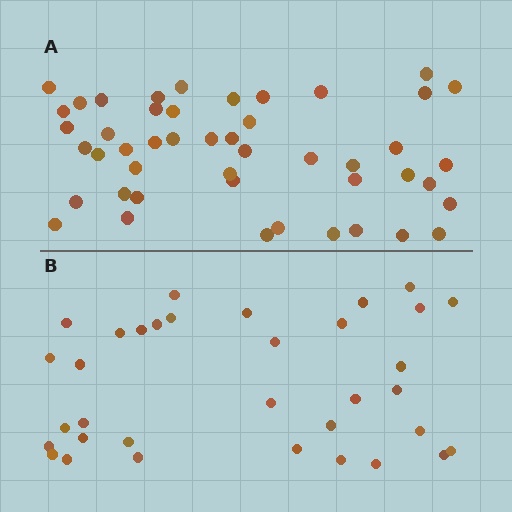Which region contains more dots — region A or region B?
Region A (the top region) has more dots.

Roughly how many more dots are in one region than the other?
Region A has approximately 15 more dots than region B.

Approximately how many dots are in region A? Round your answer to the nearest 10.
About 50 dots. (The exact count is 47, which rounds to 50.)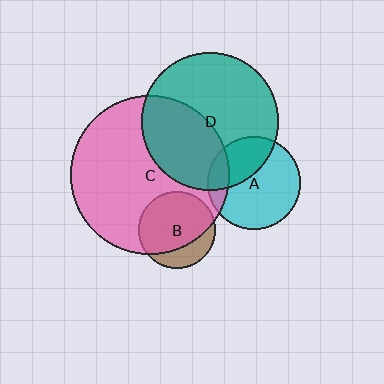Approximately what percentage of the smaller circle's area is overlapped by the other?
Approximately 35%.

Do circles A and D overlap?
Yes.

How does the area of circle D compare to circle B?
Approximately 3.2 times.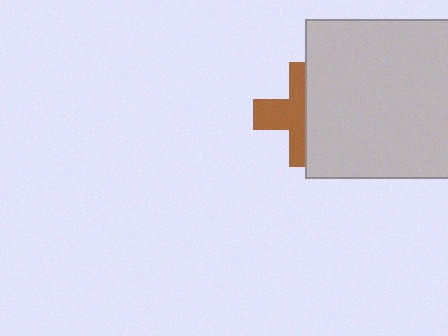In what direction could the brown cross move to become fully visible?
The brown cross could move left. That would shift it out from behind the light gray square entirely.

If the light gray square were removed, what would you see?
You would see the complete brown cross.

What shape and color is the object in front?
The object in front is a light gray square.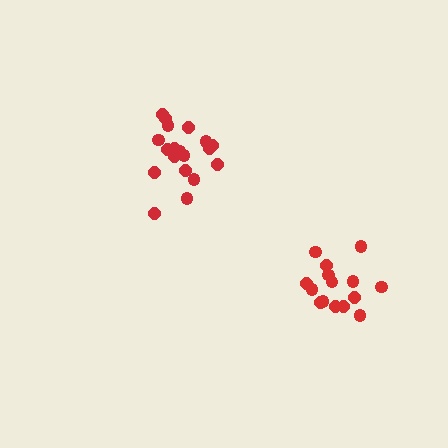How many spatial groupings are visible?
There are 2 spatial groupings.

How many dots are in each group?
Group 1: 15 dots, Group 2: 19 dots (34 total).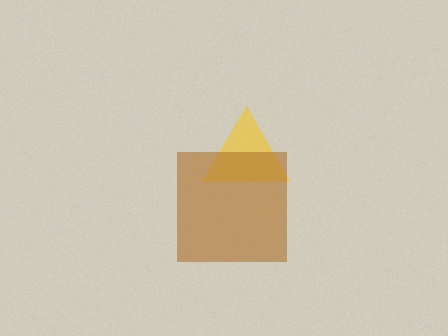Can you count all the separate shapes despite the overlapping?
Yes, there are 2 separate shapes.